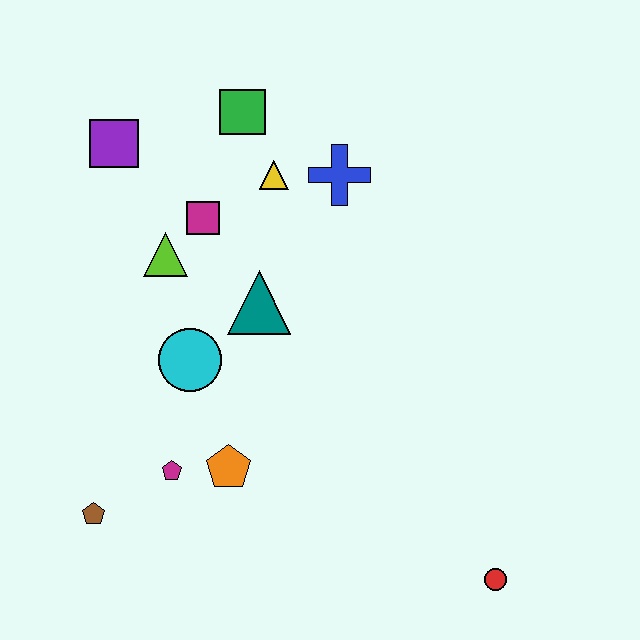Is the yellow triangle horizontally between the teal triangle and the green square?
No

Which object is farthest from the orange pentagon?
The green square is farthest from the orange pentagon.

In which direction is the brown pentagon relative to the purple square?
The brown pentagon is below the purple square.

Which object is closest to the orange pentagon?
The magenta pentagon is closest to the orange pentagon.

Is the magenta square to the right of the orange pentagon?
No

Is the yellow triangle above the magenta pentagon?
Yes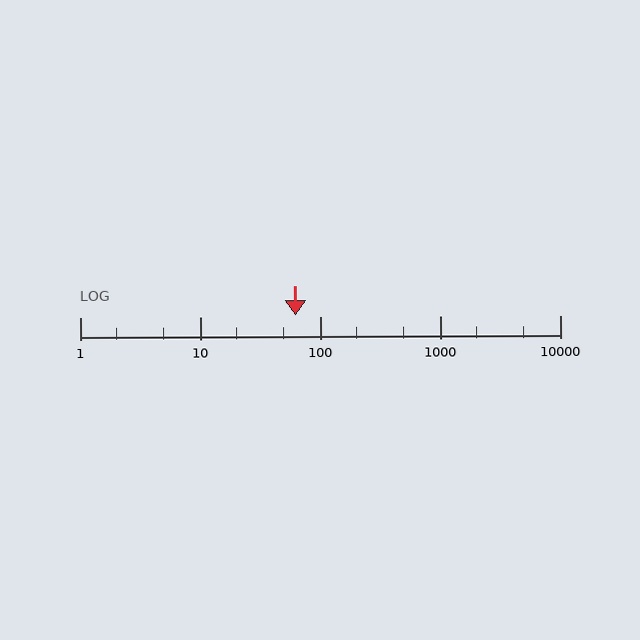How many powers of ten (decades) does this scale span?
The scale spans 4 decades, from 1 to 10000.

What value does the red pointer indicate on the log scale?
The pointer indicates approximately 63.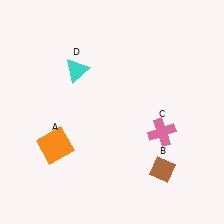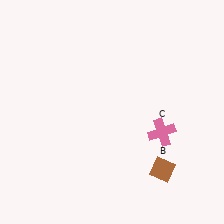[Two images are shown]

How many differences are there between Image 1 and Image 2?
There are 2 differences between the two images.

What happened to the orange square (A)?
The orange square (A) was removed in Image 2. It was in the bottom-left area of Image 1.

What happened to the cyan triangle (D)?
The cyan triangle (D) was removed in Image 2. It was in the top-left area of Image 1.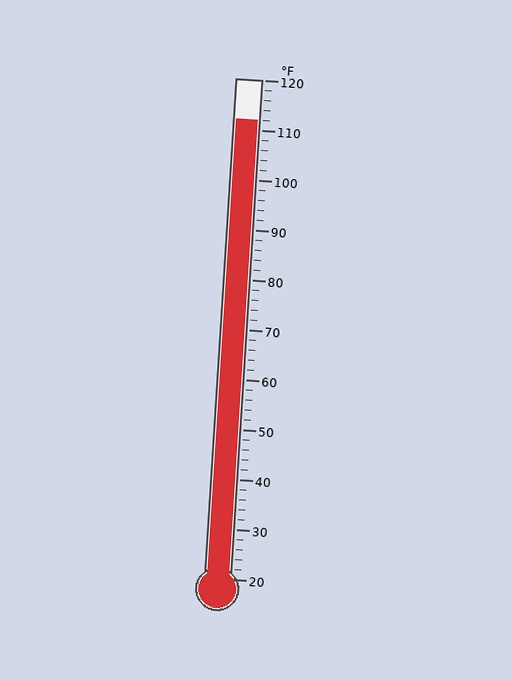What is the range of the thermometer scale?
The thermometer scale ranges from 20°F to 120°F.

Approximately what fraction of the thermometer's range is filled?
The thermometer is filled to approximately 90% of its range.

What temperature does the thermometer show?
The thermometer shows approximately 112°F.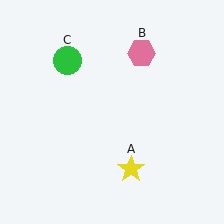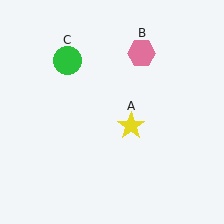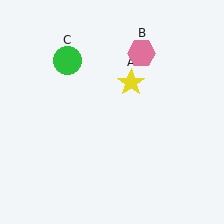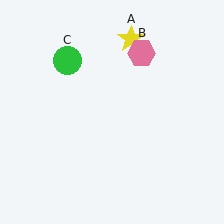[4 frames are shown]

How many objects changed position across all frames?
1 object changed position: yellow star (object A).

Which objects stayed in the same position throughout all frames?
Pink hexagon (object B) and green circle (object C) remained stationary.